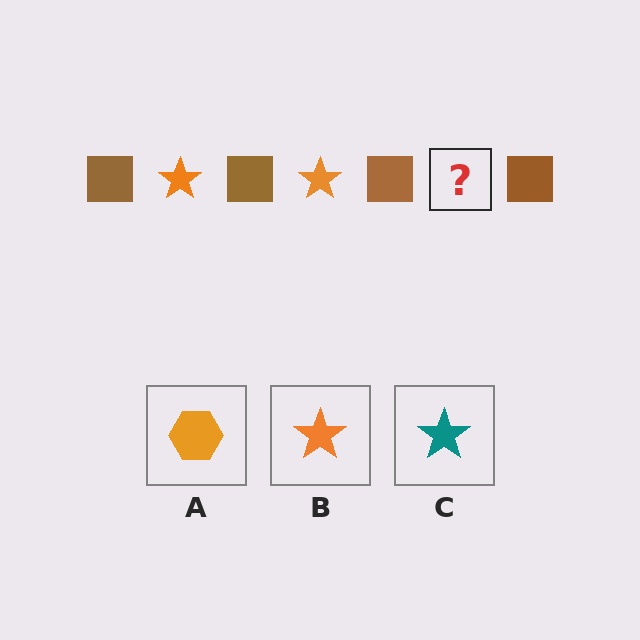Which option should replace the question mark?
Option B.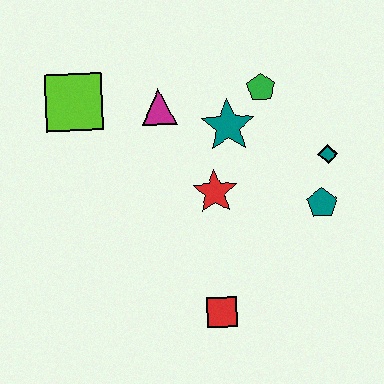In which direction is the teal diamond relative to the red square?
The teal diamond is above the red square.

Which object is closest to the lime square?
The magenta triangle is closest to the lime square.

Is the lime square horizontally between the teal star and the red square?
No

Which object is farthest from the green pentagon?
The red square is farthest from the green pentagon.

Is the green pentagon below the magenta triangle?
No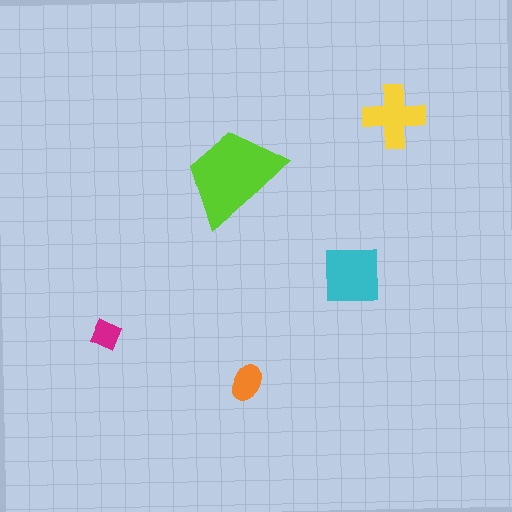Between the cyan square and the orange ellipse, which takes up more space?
The cyan square.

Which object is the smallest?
The magenta diamond.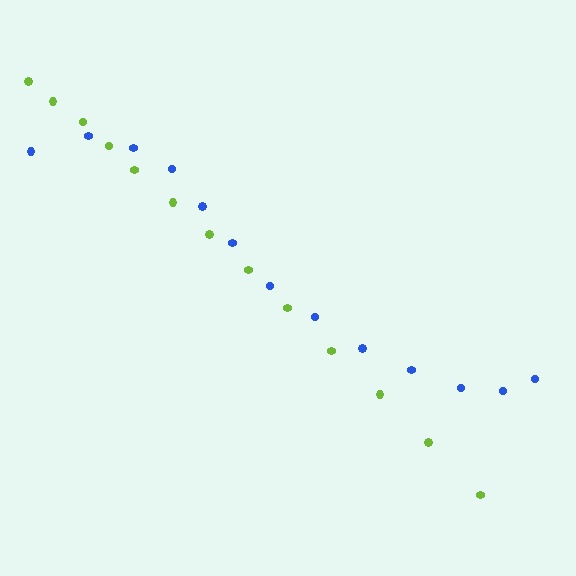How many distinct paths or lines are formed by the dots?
There are 2 distinct paths.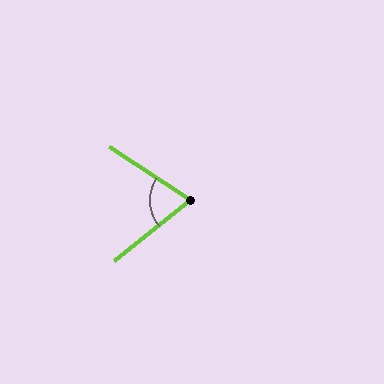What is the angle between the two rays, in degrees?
Approximately 72 degrees.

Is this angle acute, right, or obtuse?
It is acute.